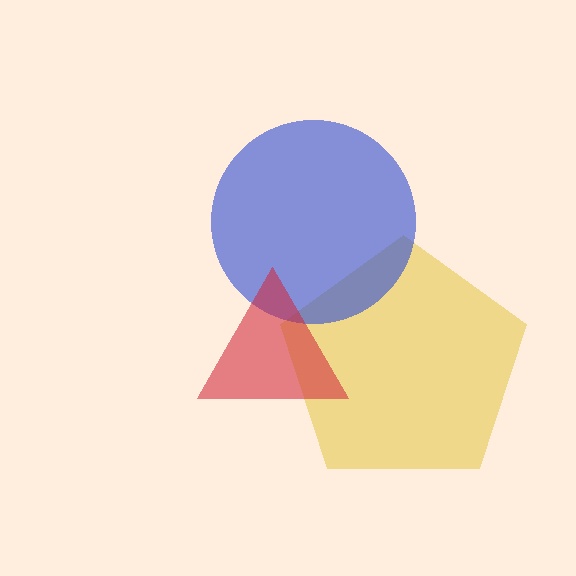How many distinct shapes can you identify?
There are 3 distinct shapes: a yellow pentagon, a blue circle, a red triangle.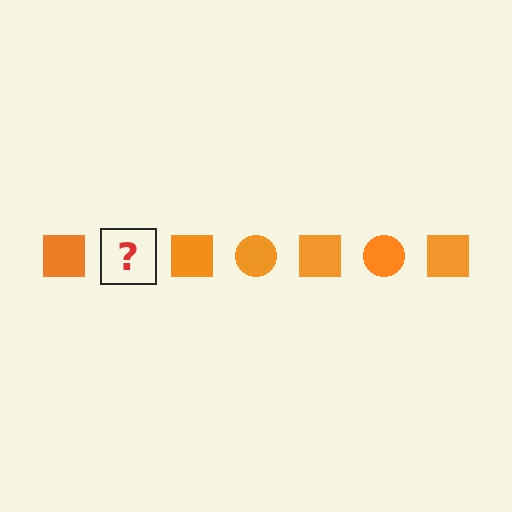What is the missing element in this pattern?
The missing element is an orange circle.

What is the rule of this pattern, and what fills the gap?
The rule is that the pattern cycles through square, circle shapes in orange. The gap should be filled with an orange circle.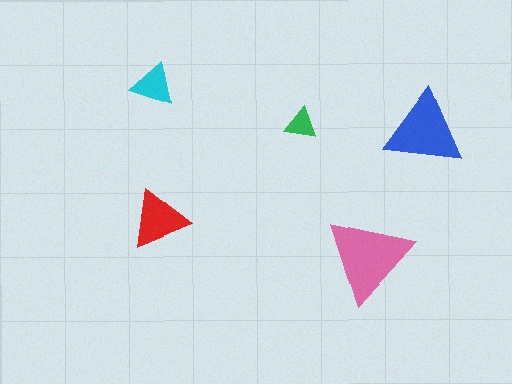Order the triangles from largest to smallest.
the pink one, the blue one, the red one, the cyan one, the green one.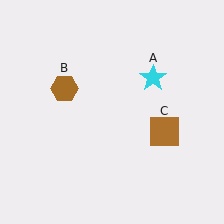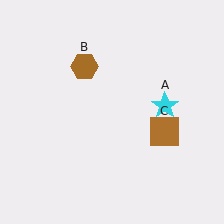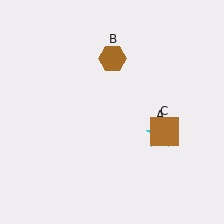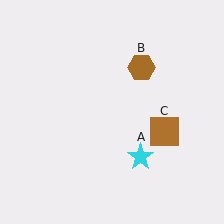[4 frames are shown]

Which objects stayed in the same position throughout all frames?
Brown square (object C) remained stationary.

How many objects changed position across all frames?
2 objects changed position: cyan star (object A), brown hexagon (object B).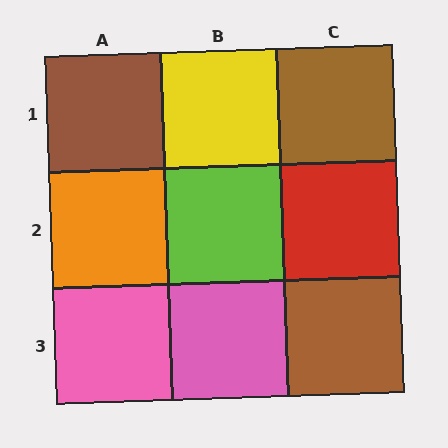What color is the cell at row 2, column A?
Orange.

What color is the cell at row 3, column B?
Pink.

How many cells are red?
1 cell is red.